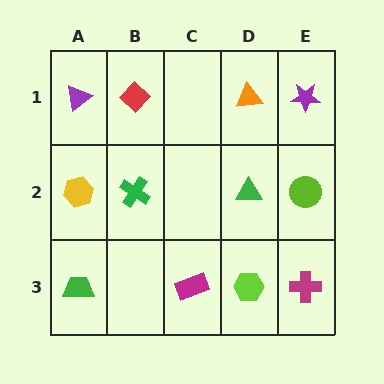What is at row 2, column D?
A green triangle.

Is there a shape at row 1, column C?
No, that cell is empty.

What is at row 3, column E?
A magenta cross.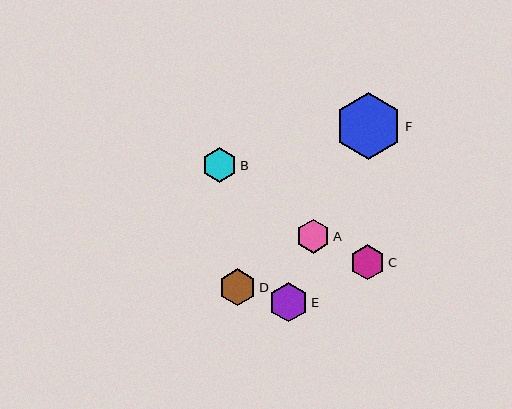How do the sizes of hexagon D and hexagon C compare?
Hexagon D and hexagon C are approximately the same size.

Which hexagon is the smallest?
Hexagon A is the smallest with a size of approximately 34 pixels.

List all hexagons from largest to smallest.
From largest to smallest: F, E, D, C, B, A.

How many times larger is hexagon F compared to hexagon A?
Hexagon F is approximately 2.0 times the size of hexagon A.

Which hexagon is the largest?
Hexagon F is the largest with a size of approximately 67 pixels.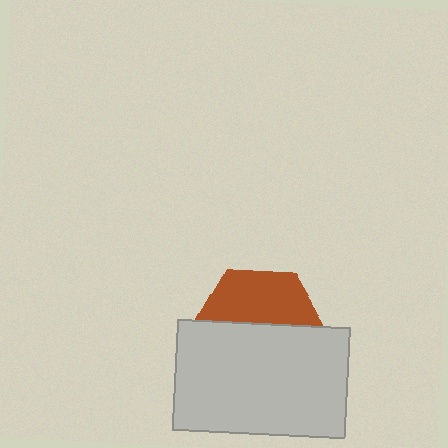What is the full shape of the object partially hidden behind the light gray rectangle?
The partially hidden object is a brown hexagon.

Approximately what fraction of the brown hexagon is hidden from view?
Roughly 58% of the brown hexagon is hidden behind the light gray rectangle.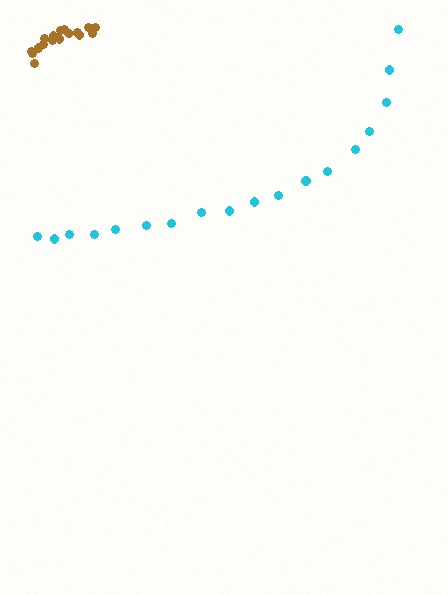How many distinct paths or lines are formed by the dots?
There are 2 distinct paths.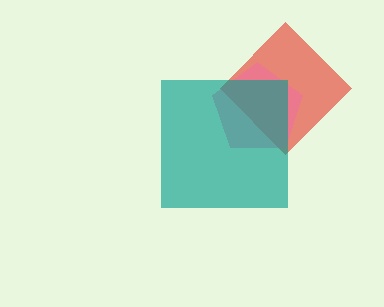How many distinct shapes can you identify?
There are 3 distinct shapes: a red diamond, a pink pentagon, a teal square.